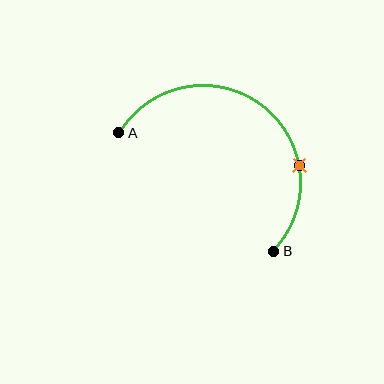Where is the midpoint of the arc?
The arc midpoint is the point on the curve farthest from the straight line joining A and B. It sits above and to the right of that line.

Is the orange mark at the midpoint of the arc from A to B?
No. The orange mark lies on the arc but is closer to endpoint B. The arc midpoint would be at the point on the curve equidistant along the arc from both A and B.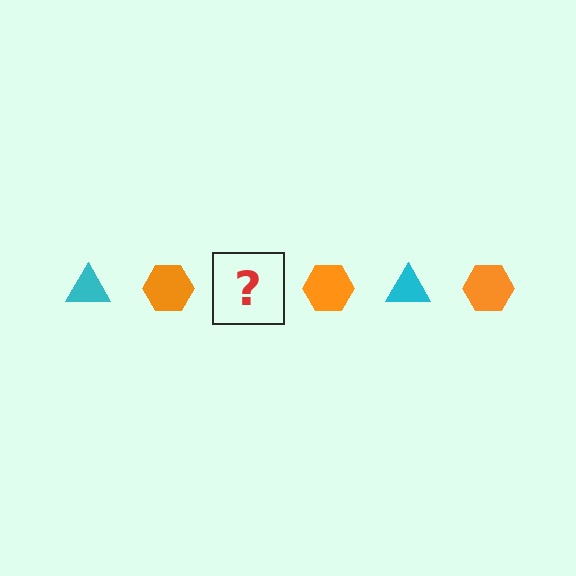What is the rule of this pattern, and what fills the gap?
The rule is that the pattern alternates between cyan triangle and orange hexagon. The gap should be filled with a cyan triangle.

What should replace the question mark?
The question mark should be replaced with a cyan triangle.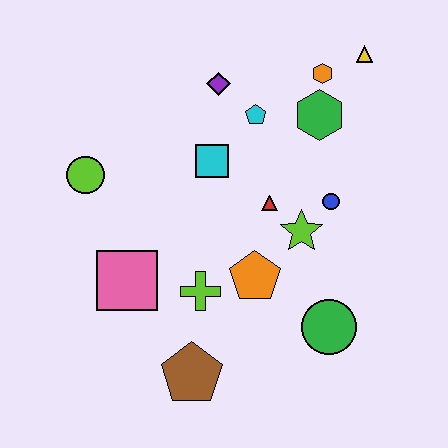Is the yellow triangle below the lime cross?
No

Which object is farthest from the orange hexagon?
The brown pentagon is farthest from the orange hexagon.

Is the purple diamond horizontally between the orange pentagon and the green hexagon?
No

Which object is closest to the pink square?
The lime cross is closest to the pink square.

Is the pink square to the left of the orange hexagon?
Yes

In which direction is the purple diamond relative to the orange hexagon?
The purple diamond is to the left of the orange hexagon.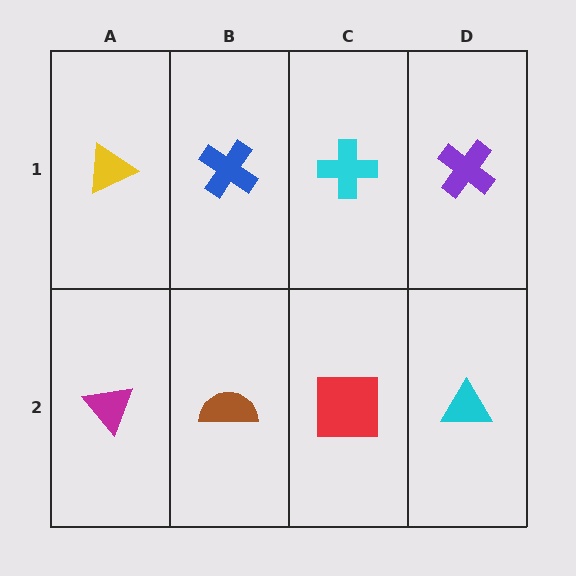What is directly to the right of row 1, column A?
A blue cross.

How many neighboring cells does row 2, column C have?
3.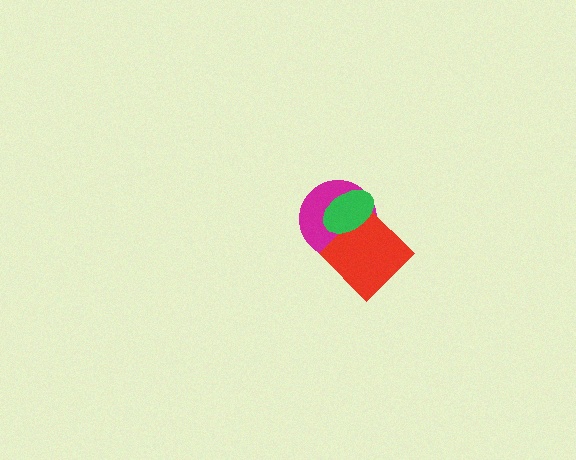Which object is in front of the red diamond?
The green ellipse is in front of the red diamond.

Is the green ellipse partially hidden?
No, no other shape covers it.